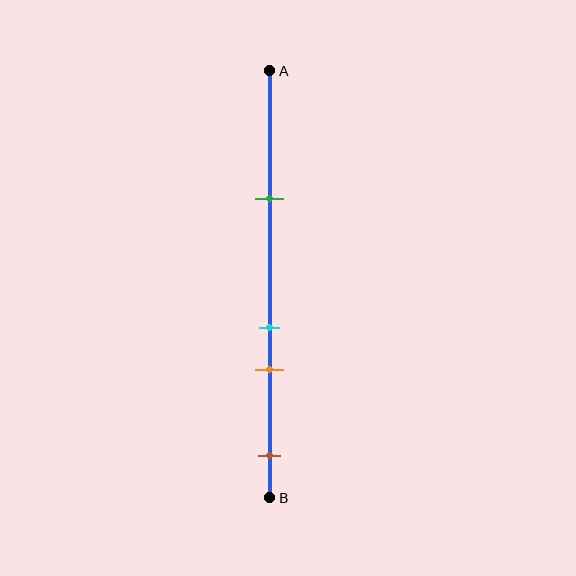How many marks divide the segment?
There are 4 marks dividing the segment.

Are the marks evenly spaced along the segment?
No, the marks are not evenly spaced.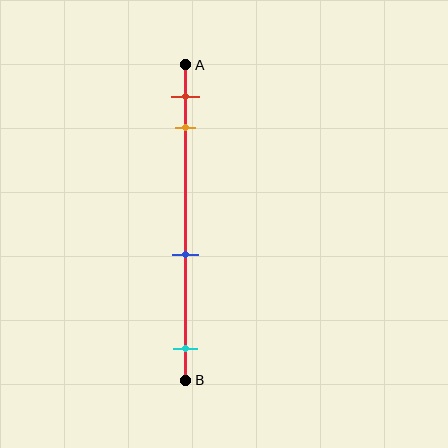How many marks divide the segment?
There are 4 marks dividing the segment.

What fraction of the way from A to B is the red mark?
The red mark is approximately 10% (0.1) of the way from A to B.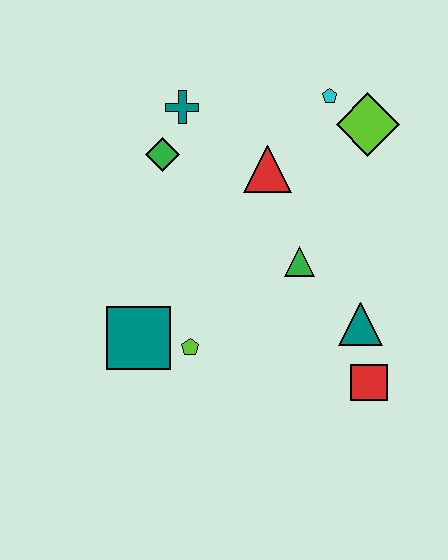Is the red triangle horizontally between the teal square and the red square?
Yes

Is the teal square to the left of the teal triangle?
Yes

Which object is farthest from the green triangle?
The teal cross is farthest from the green triangle.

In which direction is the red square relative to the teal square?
The red square is to the right of the teal square.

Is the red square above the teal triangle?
No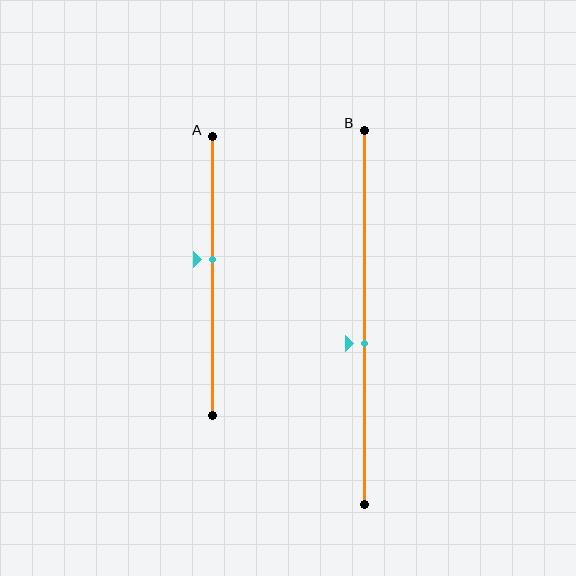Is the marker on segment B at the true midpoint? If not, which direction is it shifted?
No, the marker on segment B is shifted downward by about 7% of the segment length.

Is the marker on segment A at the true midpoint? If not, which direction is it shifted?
No, the marker on segment A is shifted upward by about 6% of the segment length.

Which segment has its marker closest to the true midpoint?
Segment A has its marker closest to the true midpoint.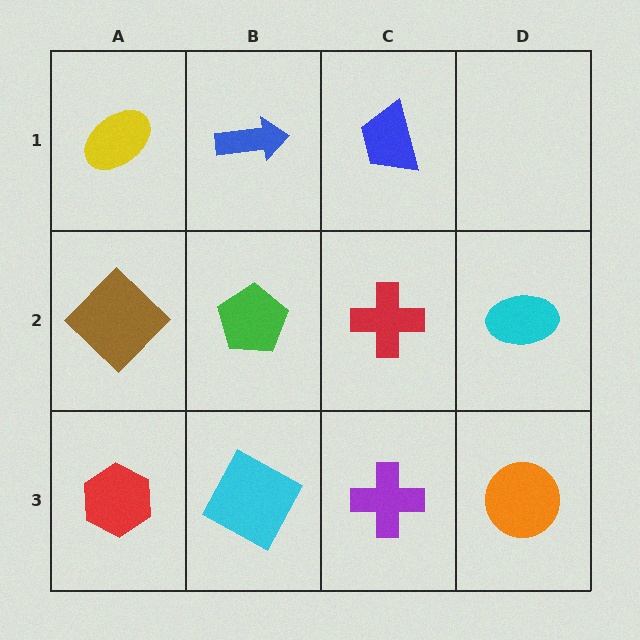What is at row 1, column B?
A blue arrow.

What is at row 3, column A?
A red hexagon.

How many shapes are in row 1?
3 shapes.